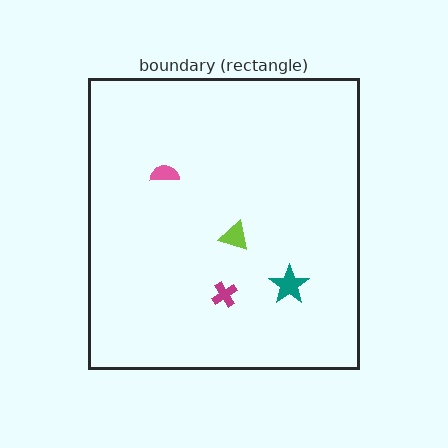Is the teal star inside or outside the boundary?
Inside.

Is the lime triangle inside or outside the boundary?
Inside.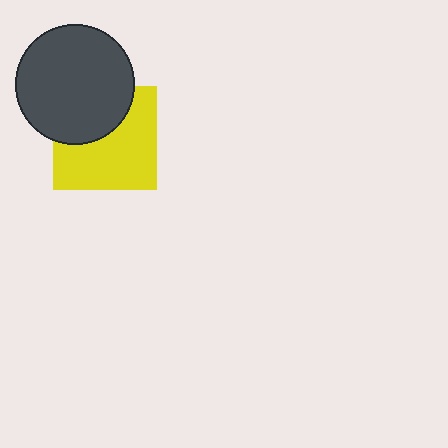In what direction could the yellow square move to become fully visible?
The yellow square could move down. That would shift it out from behind the dark gray circle entirely.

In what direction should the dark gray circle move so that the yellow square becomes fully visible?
The dark gray circle should move up. That is the shortest direction to clear the overlap and leave the yellow square fully visible.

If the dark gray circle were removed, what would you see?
You would see the complete yellow square.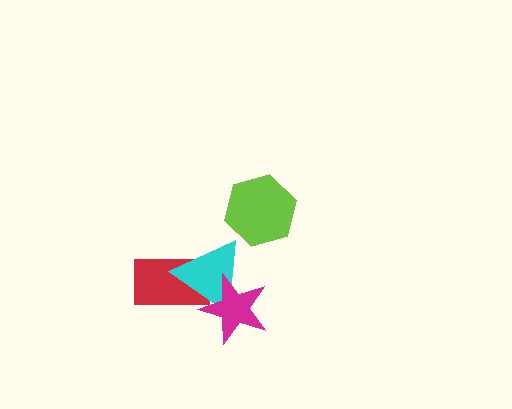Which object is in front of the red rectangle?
The cyan triangle is in front of the red rectangle.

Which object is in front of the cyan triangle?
The magenta star is in front of the cyan triangle.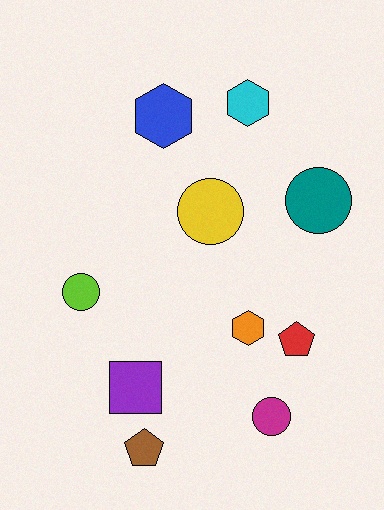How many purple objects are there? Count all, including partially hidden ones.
There is 1 purple object.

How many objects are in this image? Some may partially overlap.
There are 10 objects.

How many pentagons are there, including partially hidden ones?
There are 2 pentagons.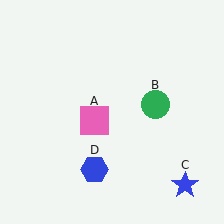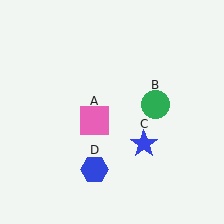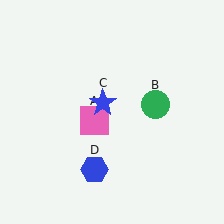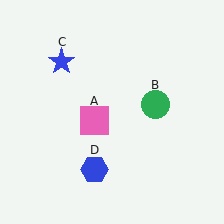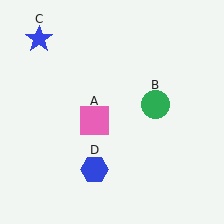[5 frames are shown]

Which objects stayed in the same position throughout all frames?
Pink square (object A) and green circle (object B) and blue hexagon (object D) remained stationary.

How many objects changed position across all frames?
1 object changed position: blue star (object C).